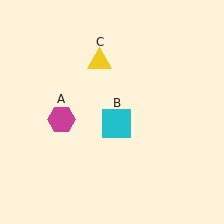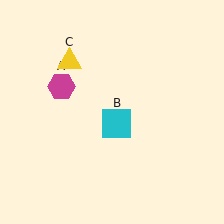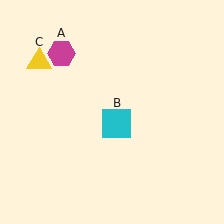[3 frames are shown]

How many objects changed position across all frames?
2 objects changed position: magenta hexagon (object A), yellow triangle (object C).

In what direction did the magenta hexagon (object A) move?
The magenta hexagon (object A) moved up.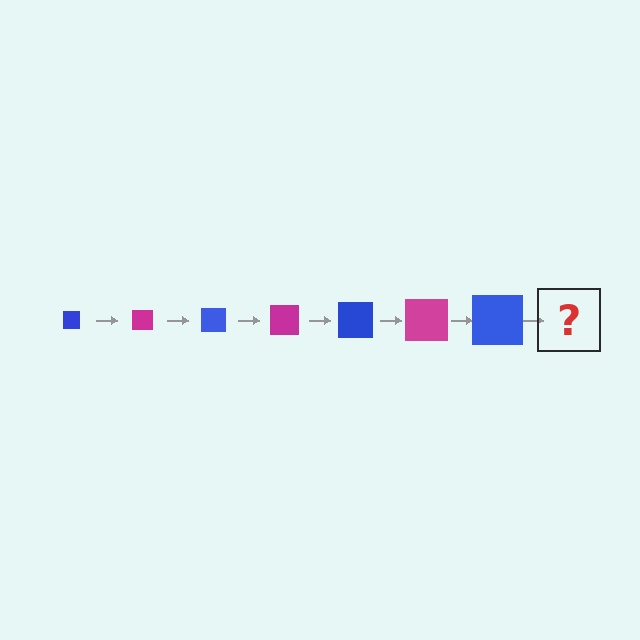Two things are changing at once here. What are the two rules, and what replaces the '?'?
The two rules are that the square grows larger each step and the color cycles through blue and magenta. The '?' should be a magenta square, larger than the previous one.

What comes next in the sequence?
The next element should be a magenta square, larger than the previous one.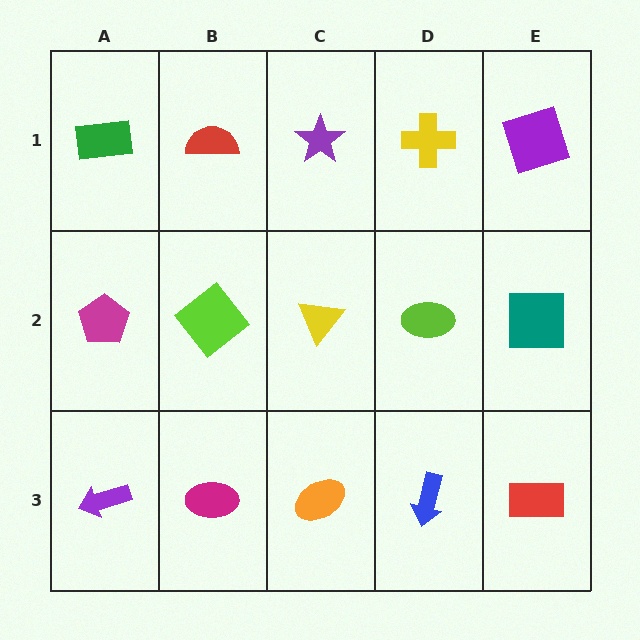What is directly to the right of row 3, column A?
A magenta ellipse.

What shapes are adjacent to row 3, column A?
A magenta pentagon (row 2, column A), a magenta ellipse (row 3, column B).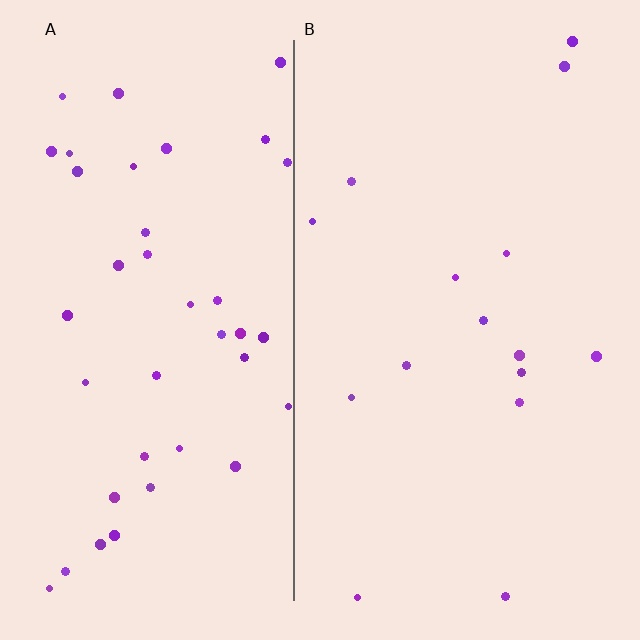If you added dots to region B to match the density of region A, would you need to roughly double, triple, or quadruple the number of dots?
Approximately triple.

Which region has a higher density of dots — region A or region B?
A (the left).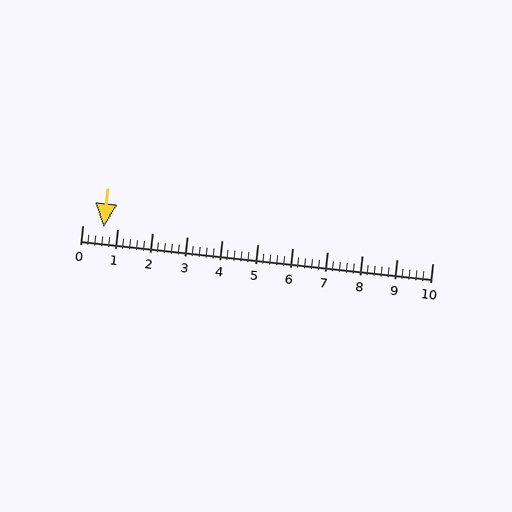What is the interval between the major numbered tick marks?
The major tick marks are spaced 1 units apart.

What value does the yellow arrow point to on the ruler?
The yellow arrow points to approximately 0.6.